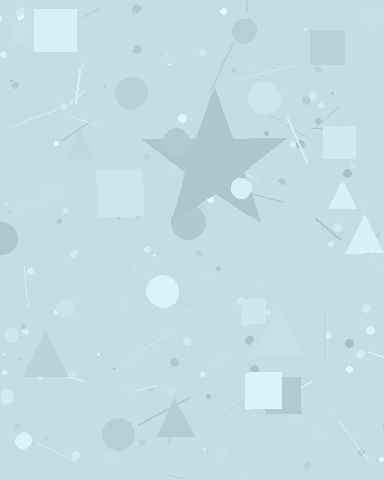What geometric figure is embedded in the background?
A star is embedded in the background.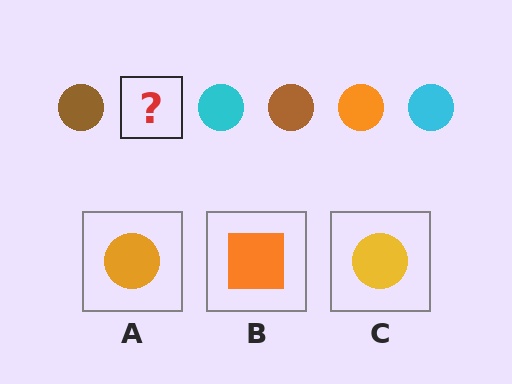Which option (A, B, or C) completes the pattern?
A.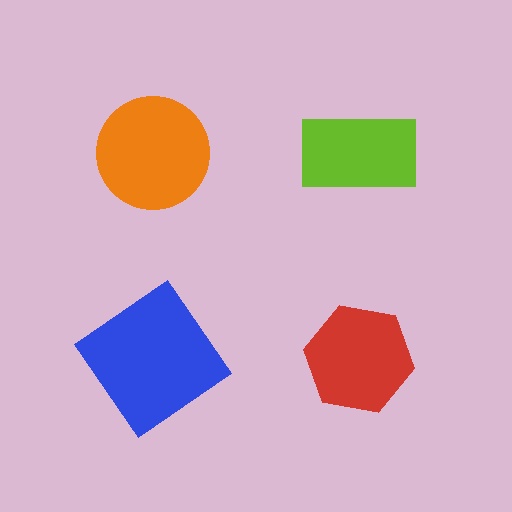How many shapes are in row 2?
2 shapes.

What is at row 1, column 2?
A lime rectangle.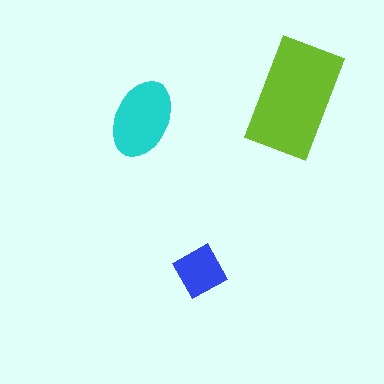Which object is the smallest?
The blue square.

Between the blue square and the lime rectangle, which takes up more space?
The lime rectangle.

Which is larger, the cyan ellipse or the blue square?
The cyan ellipse.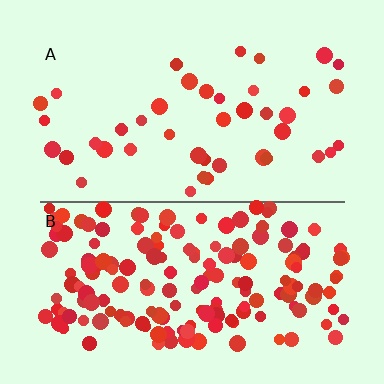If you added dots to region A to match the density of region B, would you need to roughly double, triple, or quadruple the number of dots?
Approximately quadruple.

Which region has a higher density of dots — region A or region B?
B (the bottom).